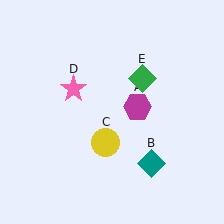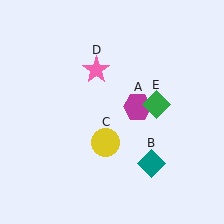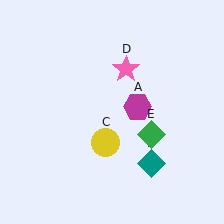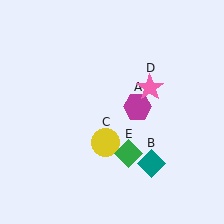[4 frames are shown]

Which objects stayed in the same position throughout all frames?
Magenta hexagon (object A) and teal diamond (object B) and yellow circle (object C) remained stationary.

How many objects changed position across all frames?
2 objects changed position: pink star (object D), green diamond (object E).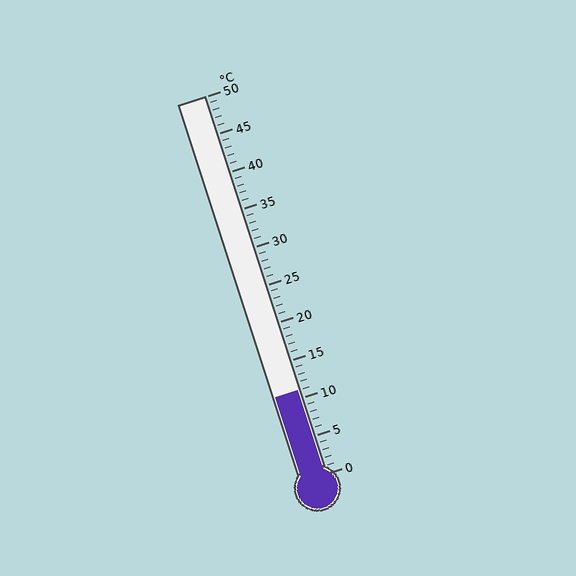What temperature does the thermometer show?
The thermometer shows approximately 11°C.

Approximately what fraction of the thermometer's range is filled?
The thermometer is filled to approximately 20% of its range.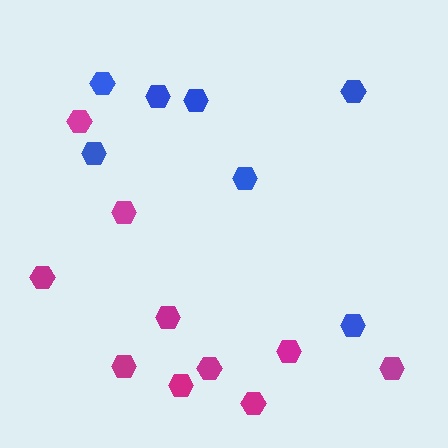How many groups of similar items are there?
There are 2 groups: one group of blue hexagons (7) and one group of magenta hexagons (10).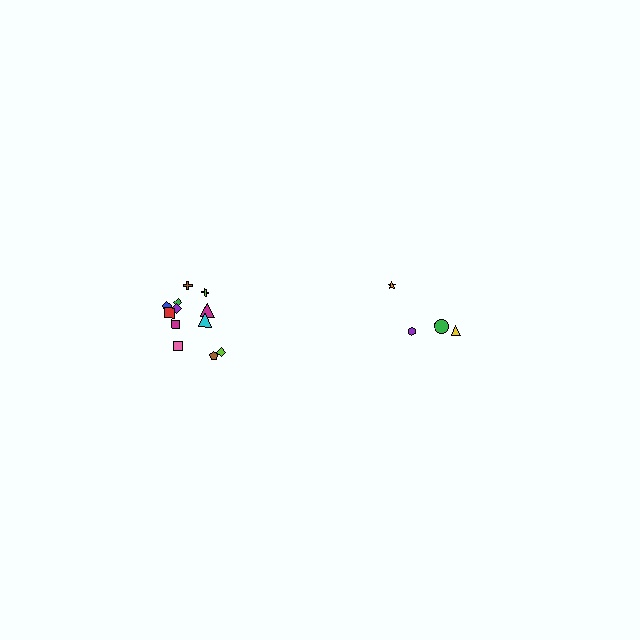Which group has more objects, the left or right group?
The left group.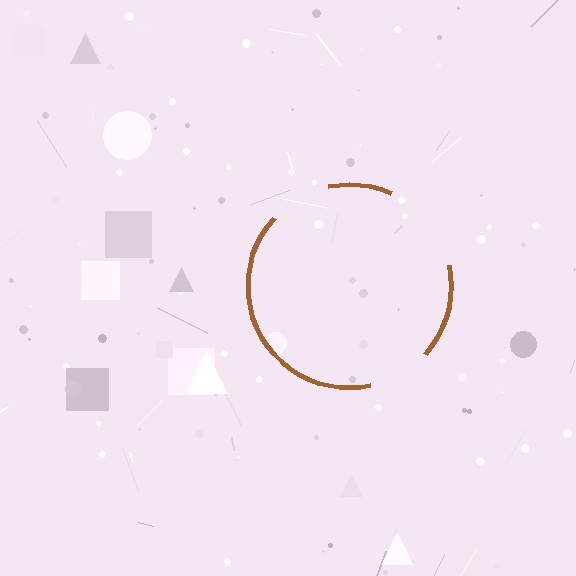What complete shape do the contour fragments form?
The contour fragments form a circle.